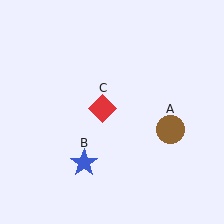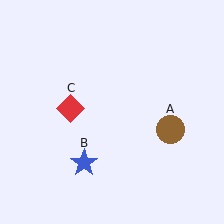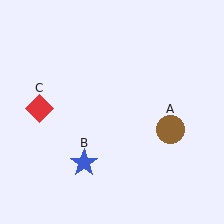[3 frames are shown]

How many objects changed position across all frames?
1 object changed position: red diamond (object C).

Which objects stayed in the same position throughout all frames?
Brown circle (object A) and blue star (object B) remained stationary.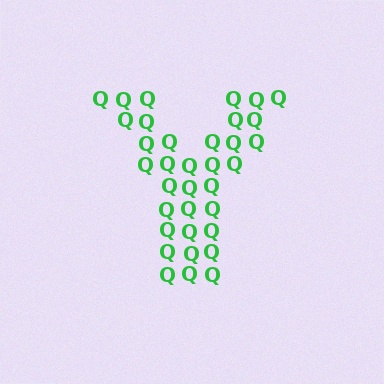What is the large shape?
The large shape is the letter Y.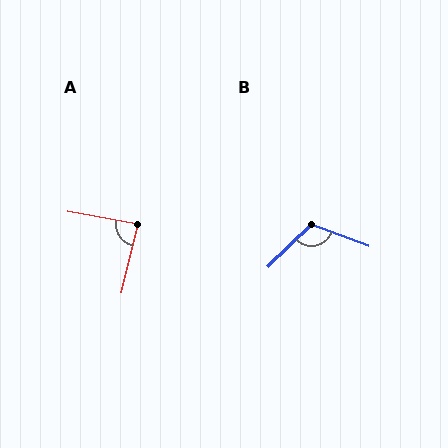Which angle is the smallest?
A, at approximately 86 degrees.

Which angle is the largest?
B, at approximately 115 degrees.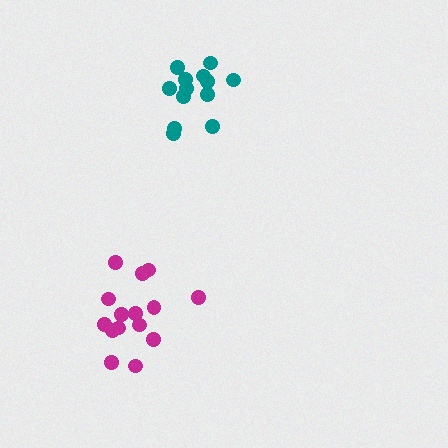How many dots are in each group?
Group 1: 15 dots, Group 2: 13 dots (28 total).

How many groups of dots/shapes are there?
There are 2 groups.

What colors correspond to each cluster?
The clusters are colored: magenta, teal.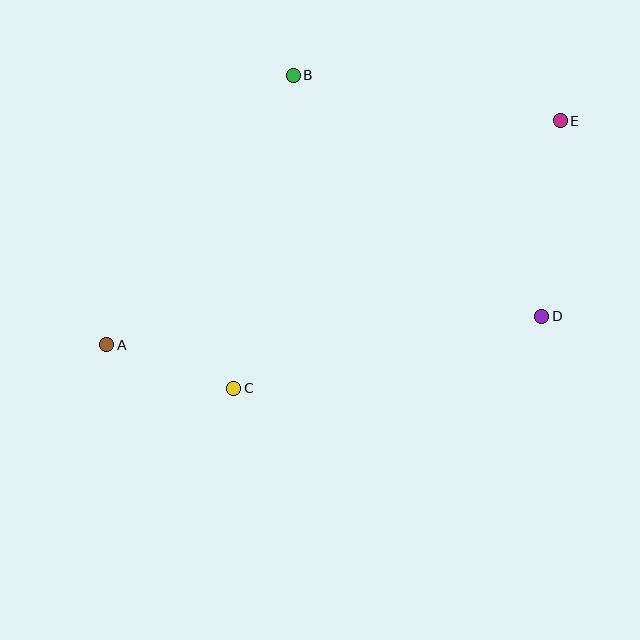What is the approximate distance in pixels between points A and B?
The distance between A and B is approximately 328 pixels.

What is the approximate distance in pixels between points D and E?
The distance between D and E is approximately 196 pixels.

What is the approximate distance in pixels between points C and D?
The distance between C and D is approximately 316 pixels.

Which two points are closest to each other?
Points A and C are closest to each other.